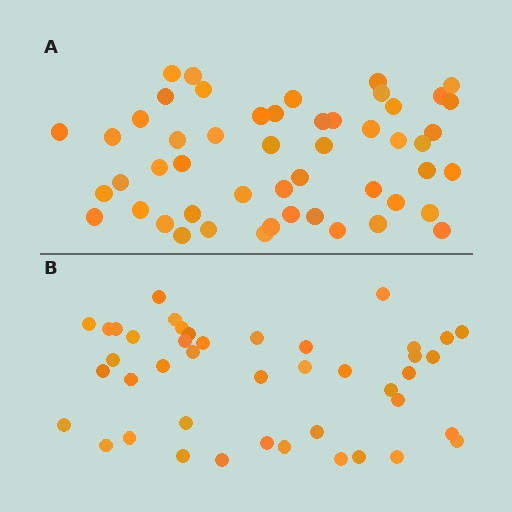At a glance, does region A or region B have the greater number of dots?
Region A (the top region) has more dots.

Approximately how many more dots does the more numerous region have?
Region A has roughly 8 or so more dots than region B.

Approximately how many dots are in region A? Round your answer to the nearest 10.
About 50 dots. (The exact count is 51, which rounds to 50.)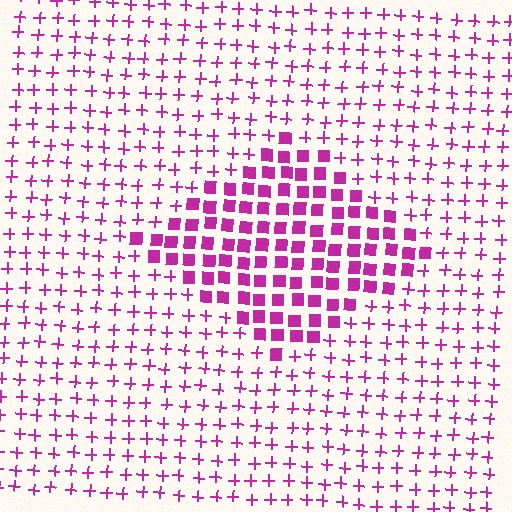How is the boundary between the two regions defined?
The boundary is defined by a change in element shape: squares inside vs. plus signs outside. All elements share the same color and spacing.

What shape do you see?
I see a diamond.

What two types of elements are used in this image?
The image uses squares inside the diamond region and plus signs outside it.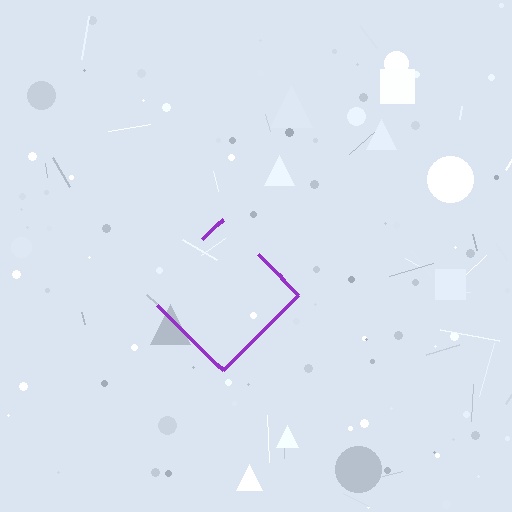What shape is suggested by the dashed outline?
The dashed outline suggests a diamond.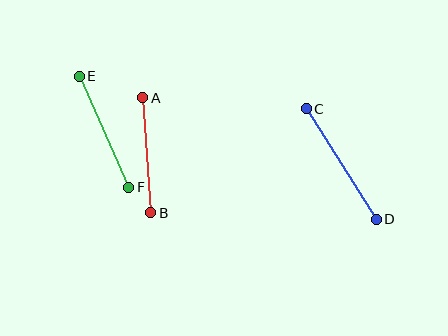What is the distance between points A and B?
The distance is approximately 115 pixels.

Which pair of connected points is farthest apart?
Points C and D are farthest apart.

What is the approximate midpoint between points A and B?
The midpoint is at approximately (147, 155) pixels.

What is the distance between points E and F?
The distance is approximately 121 pixels.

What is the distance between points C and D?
The distance is approximately 131 pixels.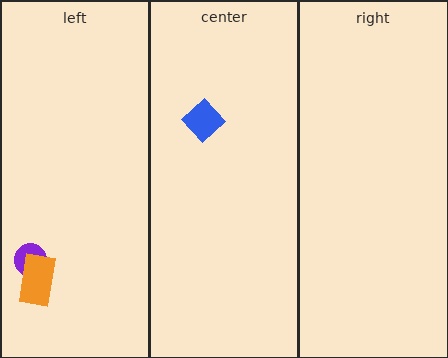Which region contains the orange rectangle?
The left region.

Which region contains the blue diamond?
The center region.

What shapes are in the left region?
The purple circle, the orange rectangle.